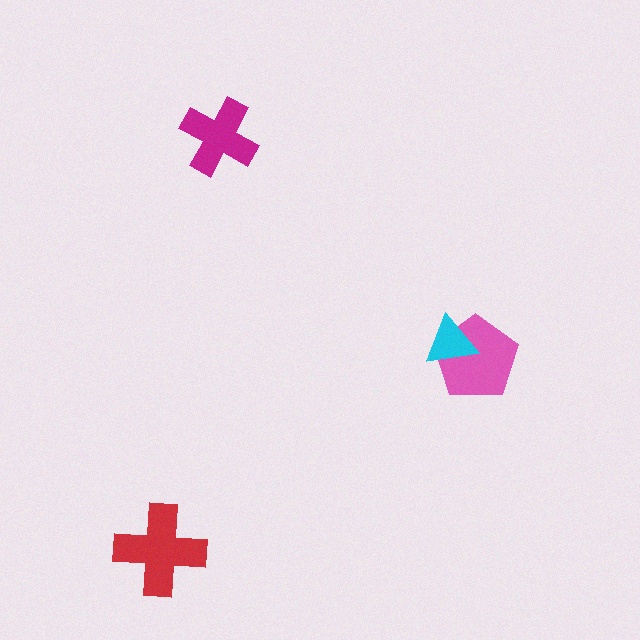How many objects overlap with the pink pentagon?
1 object overlaps with the pink pentagon.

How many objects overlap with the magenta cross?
0 objects overlap with the magenta cross.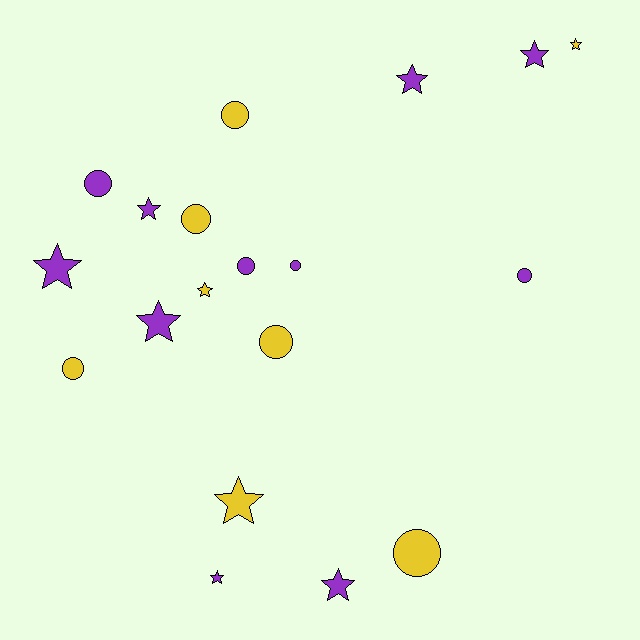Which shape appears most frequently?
Star, with 10 objects.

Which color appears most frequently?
Purple, with 11 objects.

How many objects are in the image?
There are 19 objects.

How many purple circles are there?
There are 4 purple circles.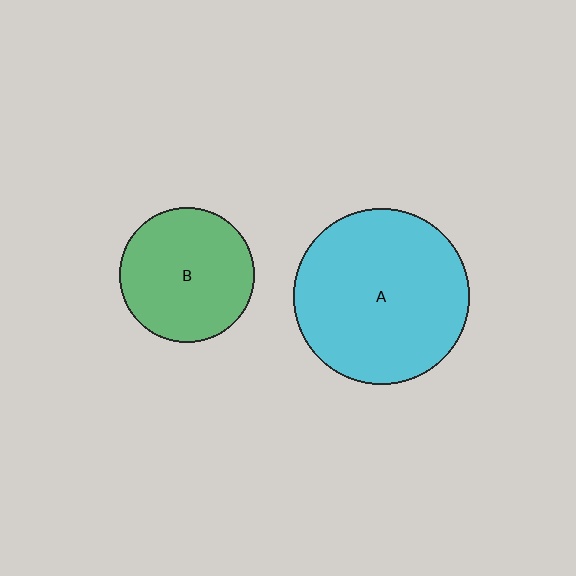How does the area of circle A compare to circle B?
Approximately 1.7 times.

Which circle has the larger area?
Circle A (cyan).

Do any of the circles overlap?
No, none of the circles overlap.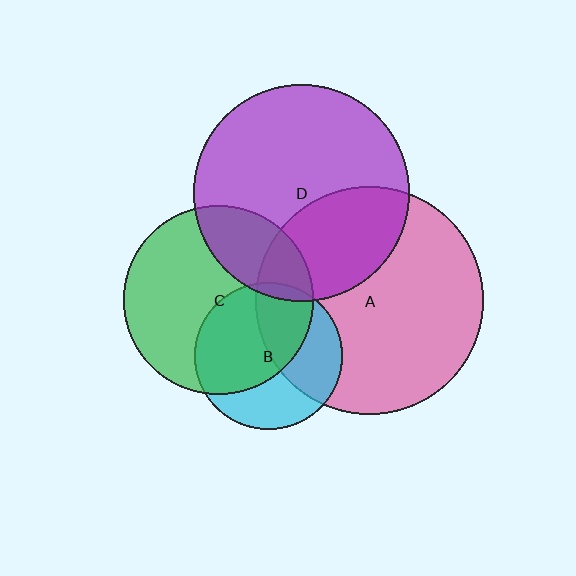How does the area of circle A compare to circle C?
Approximately 1.4 times.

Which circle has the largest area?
Circle A (pink).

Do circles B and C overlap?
Yes.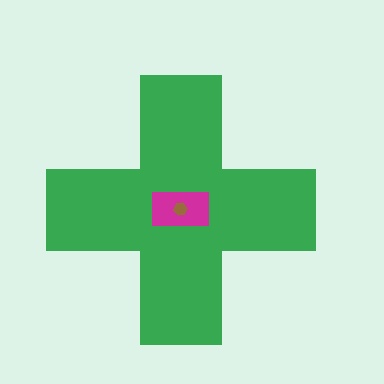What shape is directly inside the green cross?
The magenta rectangle.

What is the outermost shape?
The green cross.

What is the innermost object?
The brown hexagon.